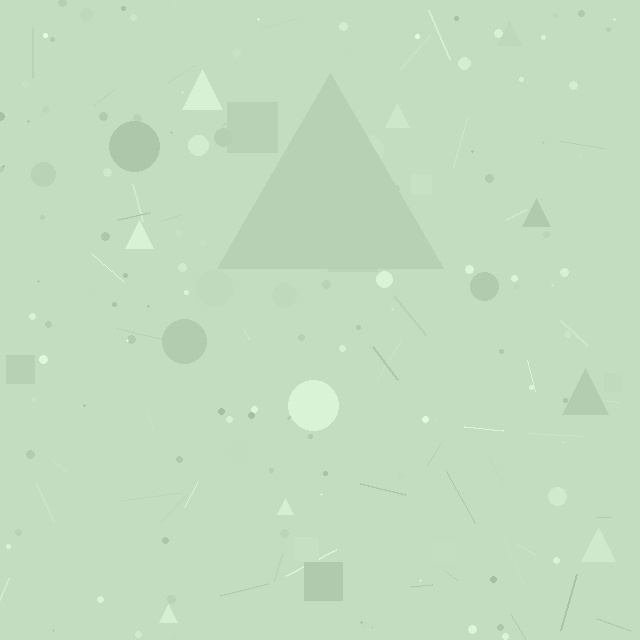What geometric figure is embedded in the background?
A triangle is embedded in the background.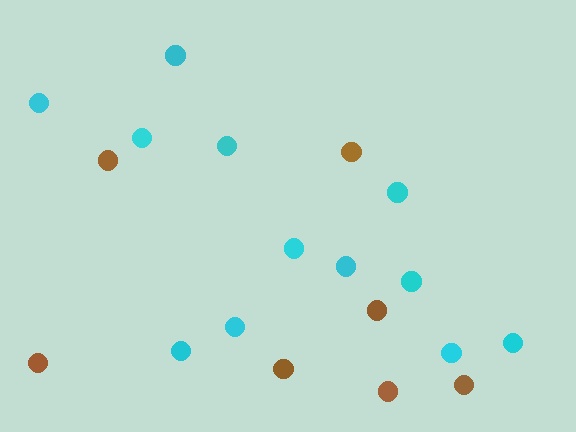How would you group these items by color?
There are 2 groups: one group of brown circles (7) and one group of cyan circles (12).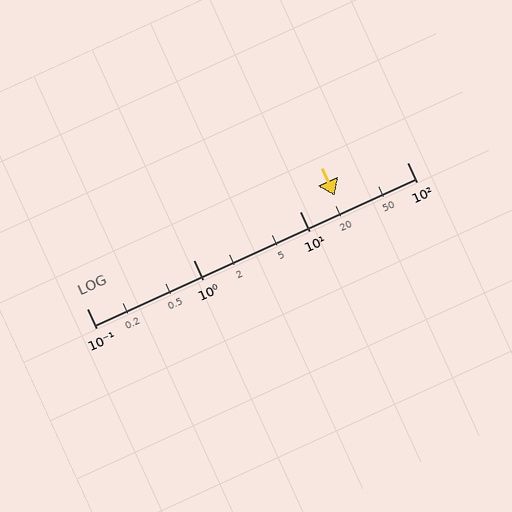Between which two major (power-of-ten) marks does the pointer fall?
The pointer is between 10 and 100.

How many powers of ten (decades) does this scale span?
The scale spans 3 decades, from 0.1 to 100.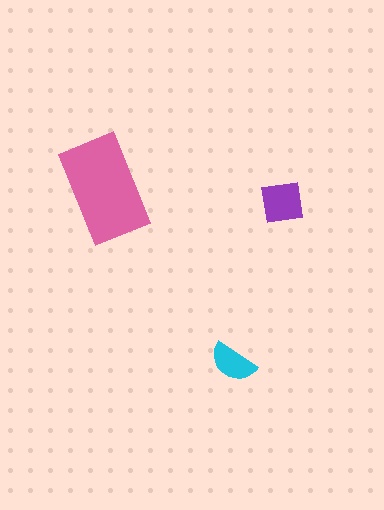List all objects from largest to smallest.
The pink rectangle, the purple square, the cyan semicircle.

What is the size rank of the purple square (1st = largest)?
2nd.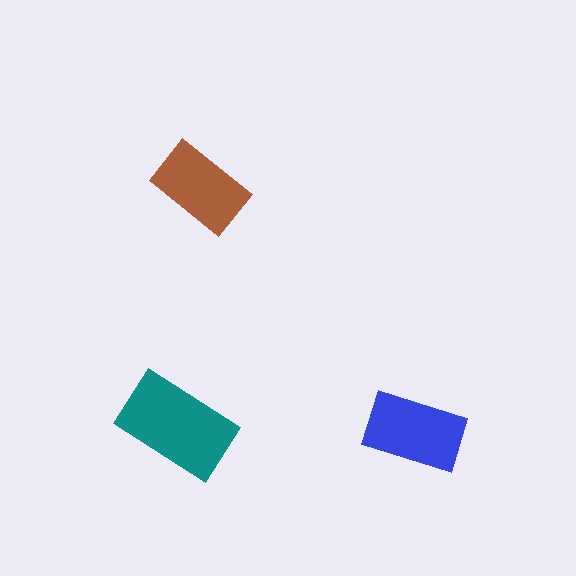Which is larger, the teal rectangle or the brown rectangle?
The teal one.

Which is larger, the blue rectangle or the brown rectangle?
The blue one.